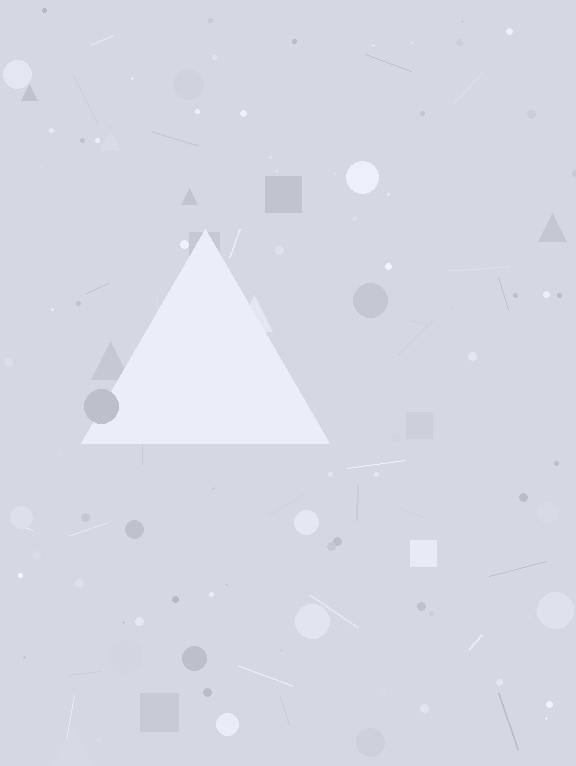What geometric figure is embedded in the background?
A triangle is embedded in the background.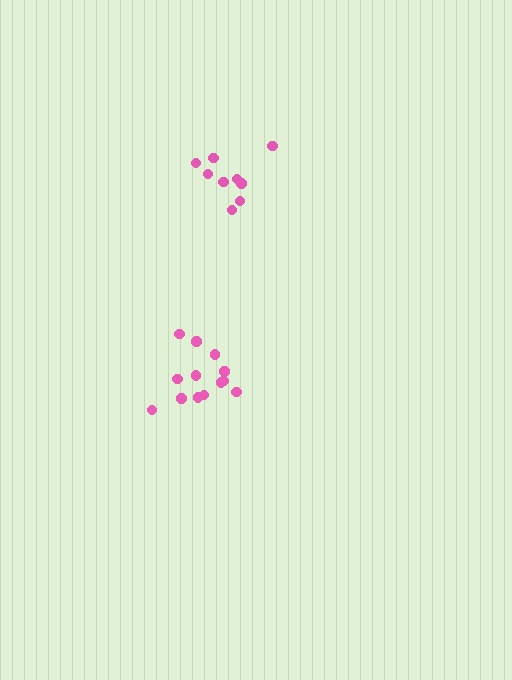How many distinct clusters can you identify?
There are 2 distinct clusters.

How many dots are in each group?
Group 1: 9 dots, Group 2: 13 dots (22 total).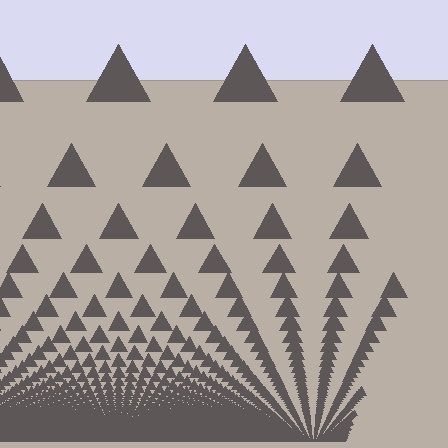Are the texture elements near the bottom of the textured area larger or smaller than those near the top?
Smaller. The gradient is inverted — elements near the bottom are smaller and denser.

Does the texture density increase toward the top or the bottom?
Density increases toward the bottom.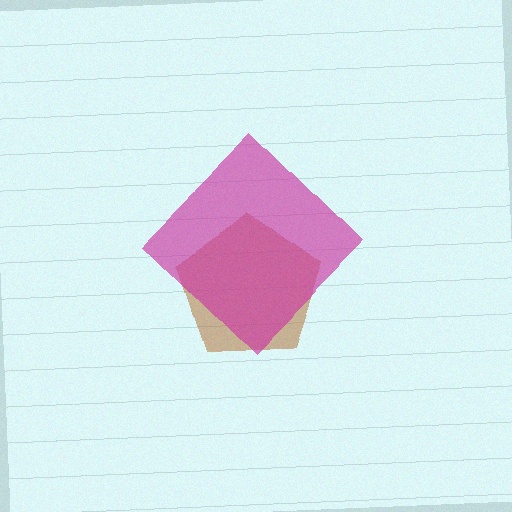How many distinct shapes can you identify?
There are 2 distinct shapes: a brown pentagon, a magenta diamond.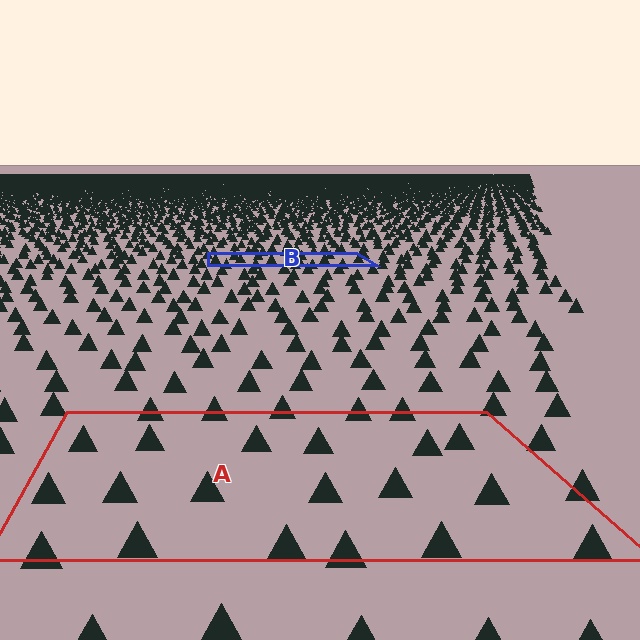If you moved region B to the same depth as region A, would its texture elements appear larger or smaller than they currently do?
They would appear larger. At a closer depth, the same texture elements are projected at a bigger on-screen size.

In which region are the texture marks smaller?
The texture marks are smaller in region B, because it is farther away.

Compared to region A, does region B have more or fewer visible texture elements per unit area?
Region B has more texture elements per unit area — they are packed more densely because it is farther away.